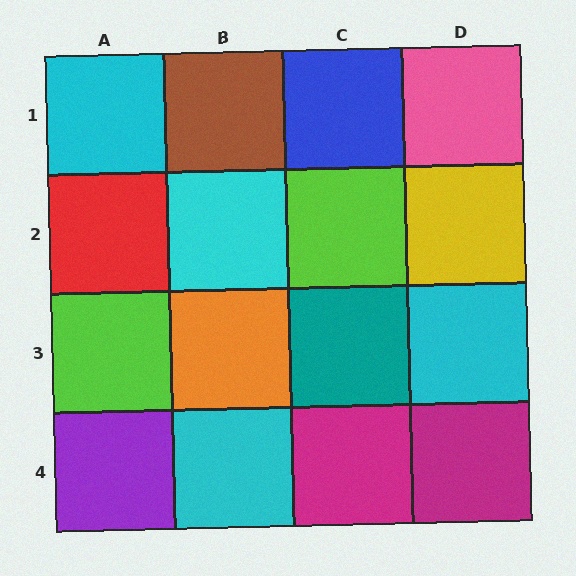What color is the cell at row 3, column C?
Teal.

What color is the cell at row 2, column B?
Cyan.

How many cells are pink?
1 cell is pink.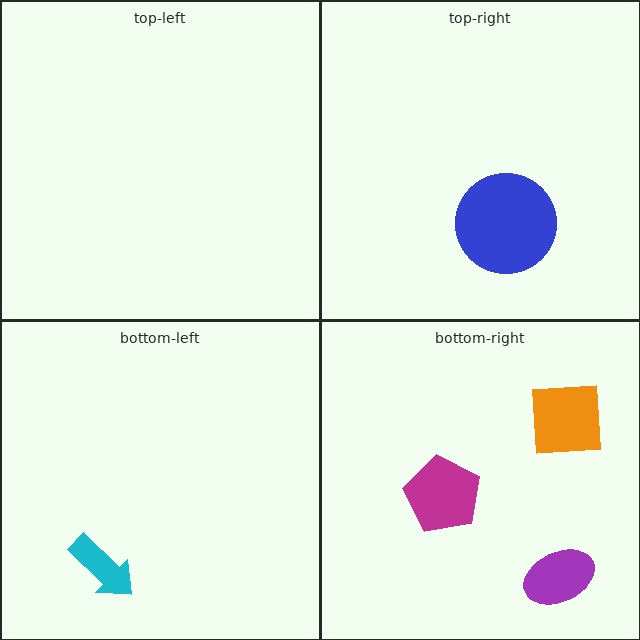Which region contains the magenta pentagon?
The bottom-right region.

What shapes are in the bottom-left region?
The cyan arrow.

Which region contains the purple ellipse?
The bottom-right region.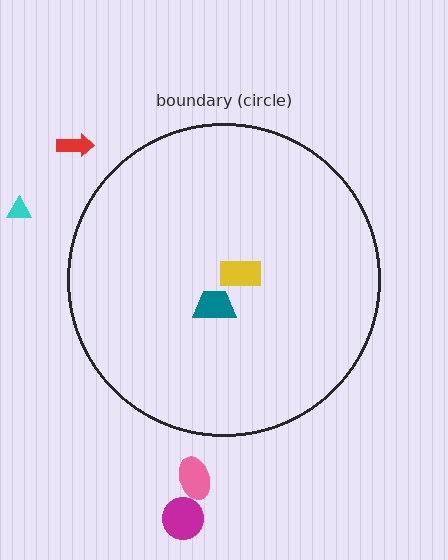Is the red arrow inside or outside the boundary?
Outside.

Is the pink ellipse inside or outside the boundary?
Outside.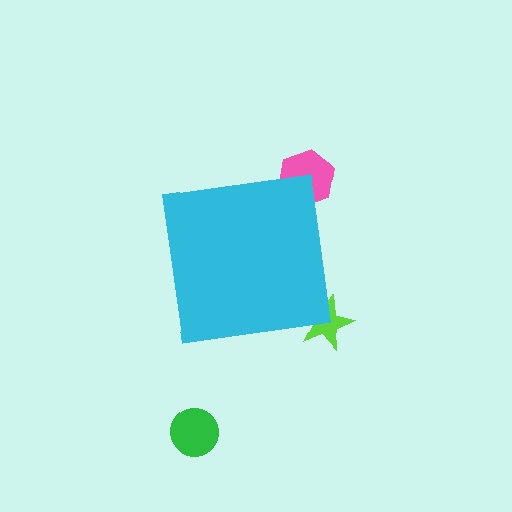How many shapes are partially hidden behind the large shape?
2 shapes are partially hidden.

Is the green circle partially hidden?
No, the green circle is fully visible.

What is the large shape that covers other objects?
A cyan square.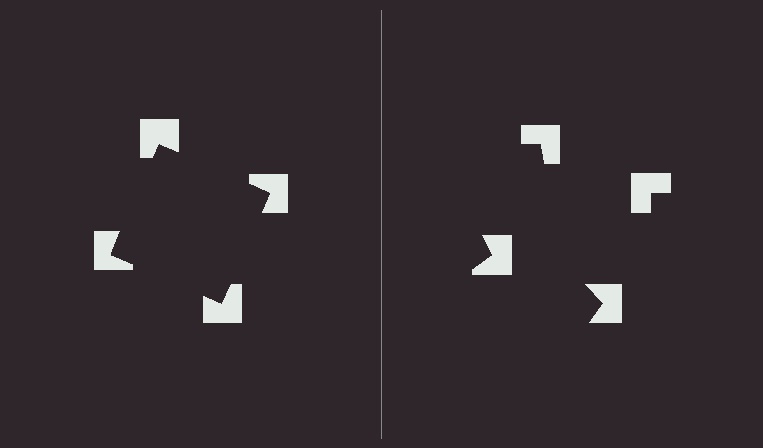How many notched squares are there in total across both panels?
8 — 4 on each side.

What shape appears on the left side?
An illusory square.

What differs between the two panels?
The notched squares are positioned identically on both sides; only the wedge orientations differ. On the left they align to a square; on the right they are misaligned.